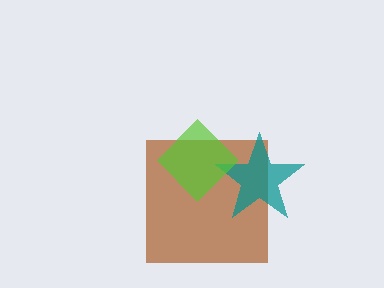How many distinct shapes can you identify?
There are 3 distinct shapes: a brown square, a teal star, a lime diamond.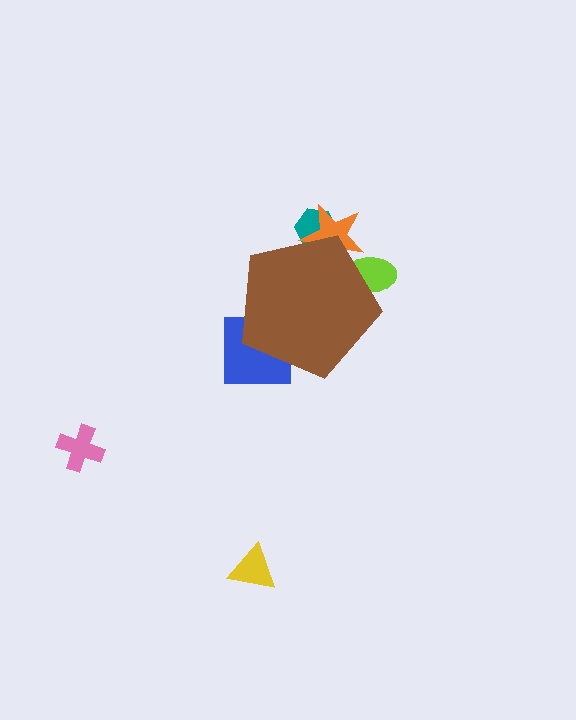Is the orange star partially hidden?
Yes, the orange star is partially hidden behind the brown pentagon.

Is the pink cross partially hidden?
No, the pink cross is fully visible.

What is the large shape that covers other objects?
A brown pentagon.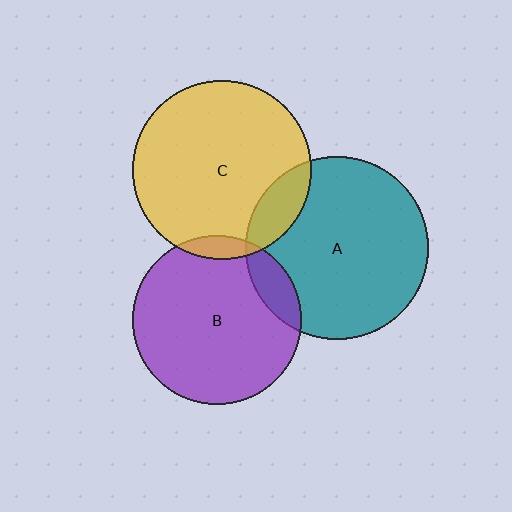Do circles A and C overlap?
Yes.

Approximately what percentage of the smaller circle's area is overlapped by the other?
Approximately 15%.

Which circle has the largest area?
Circle A (teal).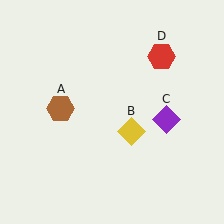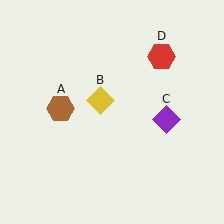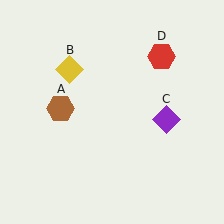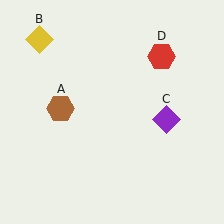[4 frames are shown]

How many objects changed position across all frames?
1 object changed position: yellow diamond (object B).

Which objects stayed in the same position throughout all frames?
Brown hexagon (object A) and purple diamond (object C) and red hexagon (object D) remained stationary.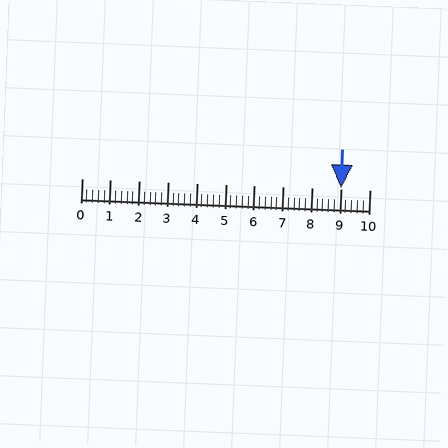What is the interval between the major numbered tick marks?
The major tick marks are spaced 1 units apart.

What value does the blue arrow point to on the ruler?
The blue arrow points to approximately 9.0.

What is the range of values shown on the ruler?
The ruler shows values from 0 to 10.